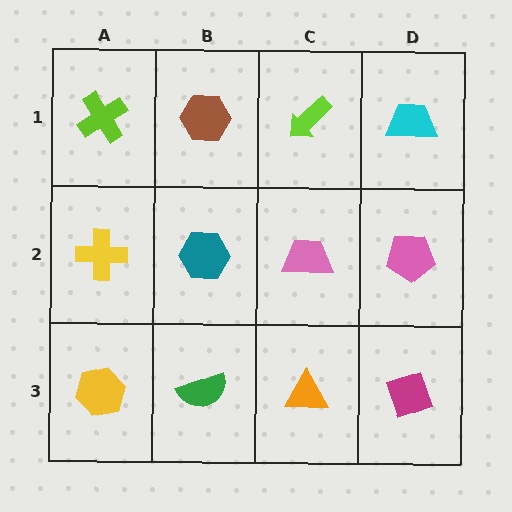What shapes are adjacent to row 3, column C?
A pink trapezoid (row 2, column C), a green semicircle (row 3, column B), a magenta diamond (row 3, column D).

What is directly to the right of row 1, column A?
A brown hexagon.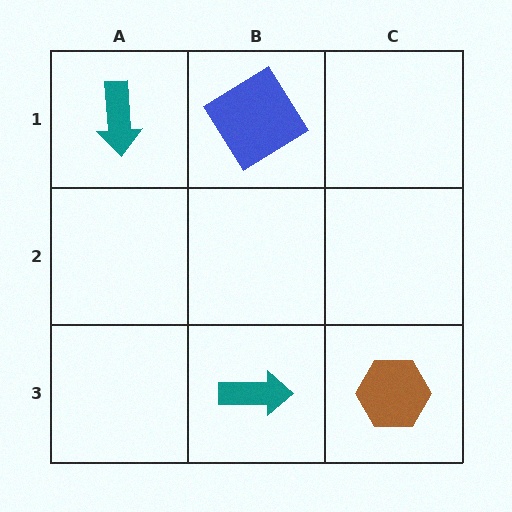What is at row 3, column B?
A teal arrow.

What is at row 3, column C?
A brown hexagon.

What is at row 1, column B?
A blue diamond.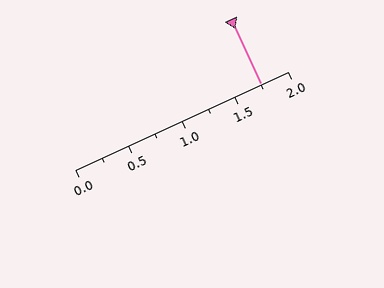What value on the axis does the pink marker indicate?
The marker indicates approximately 1.75.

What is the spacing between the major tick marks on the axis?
The major ticks are spaced 0.5 apart.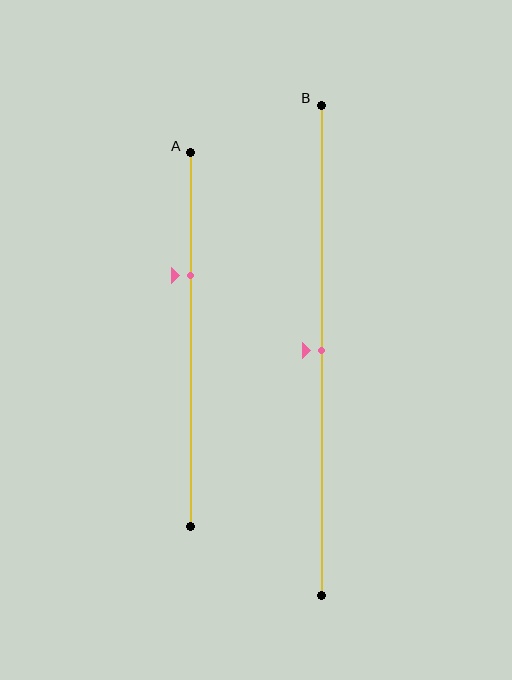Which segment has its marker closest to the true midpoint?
Segment B has its marker closest to the true midpoint.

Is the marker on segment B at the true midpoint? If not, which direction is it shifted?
Yes, the marker on segment B is at the true midpoint.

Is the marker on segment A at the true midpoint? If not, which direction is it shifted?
No, the marker on segment A is shifted upward by about 17% of the segment length.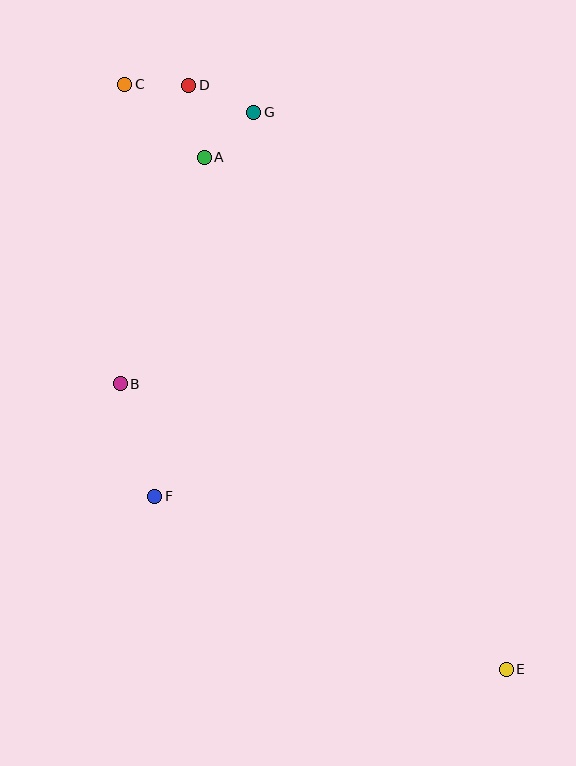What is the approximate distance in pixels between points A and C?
The distance between A and C is approximately 108 pixels.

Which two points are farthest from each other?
Points C and E are farthest from each other.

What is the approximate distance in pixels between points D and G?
The distance between D and G is approximately 70 pixels.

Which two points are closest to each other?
Points C and D are closest to each other.